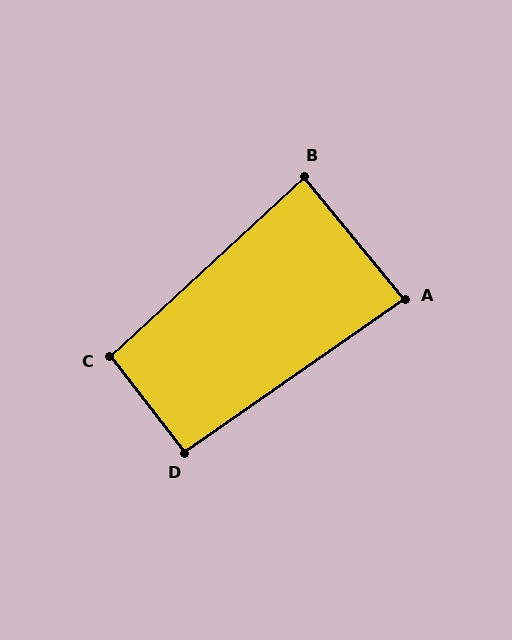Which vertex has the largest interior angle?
C, at approximately 95 degrees.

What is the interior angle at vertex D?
Approximately 93 degrees (approximately right).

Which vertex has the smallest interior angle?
A, at approximately 85 degrees.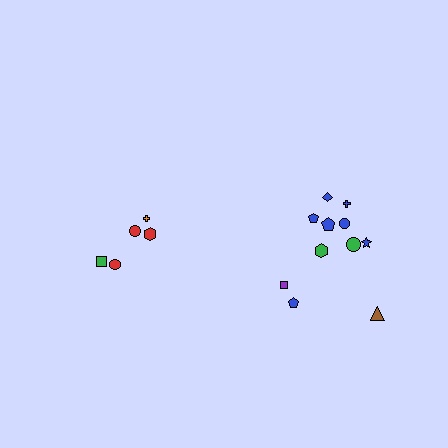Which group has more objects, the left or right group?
The right group.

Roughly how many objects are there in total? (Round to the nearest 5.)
Roughly 15 objects in total.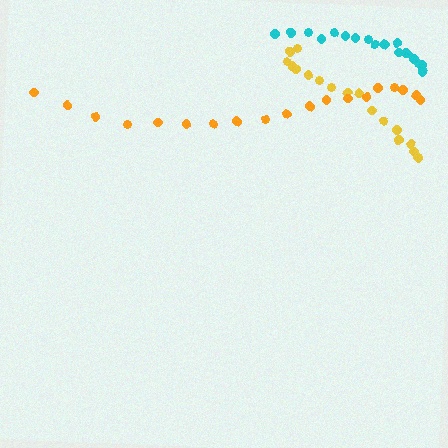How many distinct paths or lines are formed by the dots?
There are 3 distinct paths.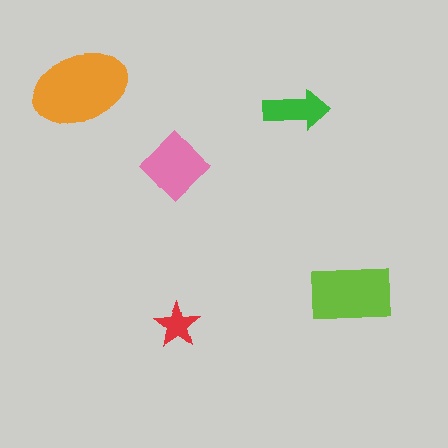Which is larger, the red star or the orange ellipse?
The orange ellipse.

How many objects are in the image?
There are 5 objects in the image.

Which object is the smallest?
The red star.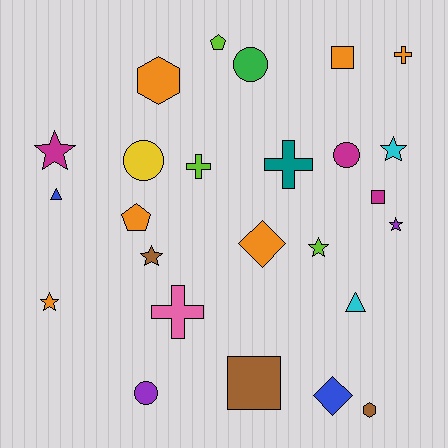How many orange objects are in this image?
There are 6 orange objects.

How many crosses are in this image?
There are 4 crosses.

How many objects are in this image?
There are 25 objects.